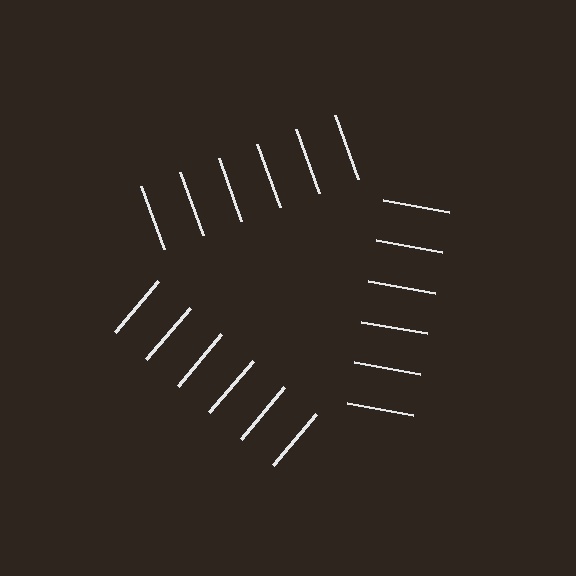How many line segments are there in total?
18 — 6 along each of the 3 edges.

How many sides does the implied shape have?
3 sides — the line-ends trace a triangle.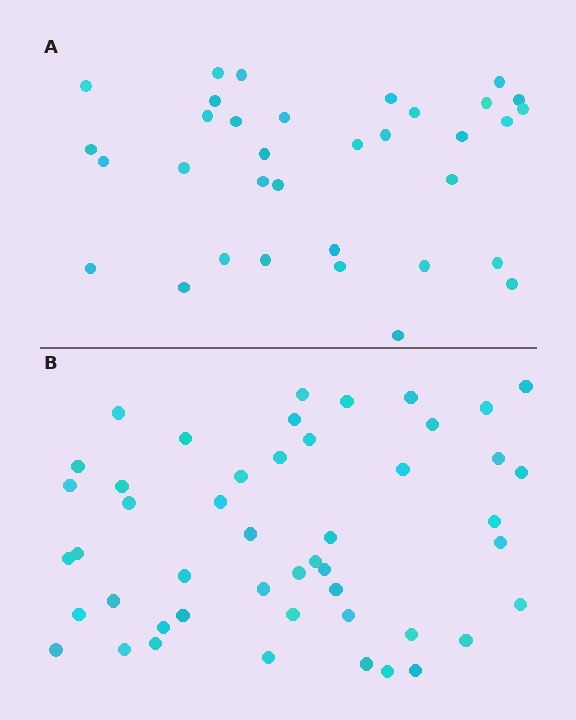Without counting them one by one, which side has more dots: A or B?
Region B (the bottom region) has more dots.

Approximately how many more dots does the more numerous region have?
Region B has approximately 15 more dots than region A.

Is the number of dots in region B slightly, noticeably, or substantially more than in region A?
Region B has noticeably more, but not dramatically so. The ratio is roughly 1.4 to 1.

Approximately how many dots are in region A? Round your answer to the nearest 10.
About 30 dots. (The exact count is 34, which rounds to 30.)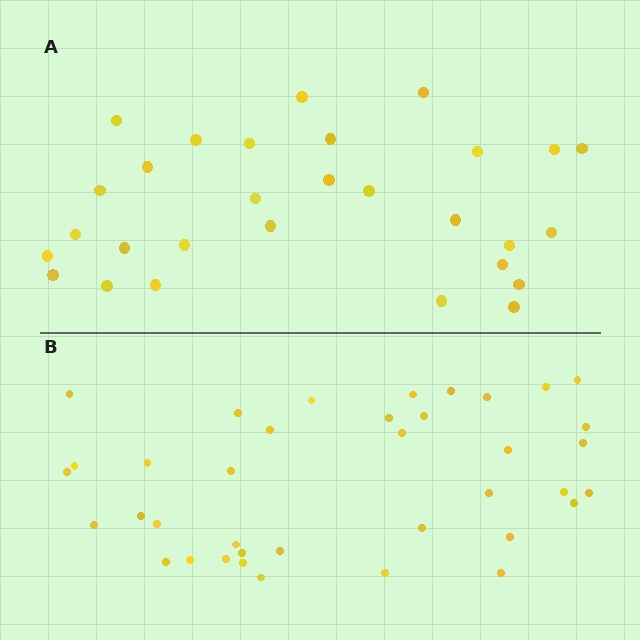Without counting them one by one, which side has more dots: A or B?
Region B (the bottom region) has more dots.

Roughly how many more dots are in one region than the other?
Region B has roughly 8 or so more dots than region A.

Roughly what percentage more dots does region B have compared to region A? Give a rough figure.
About 30% more.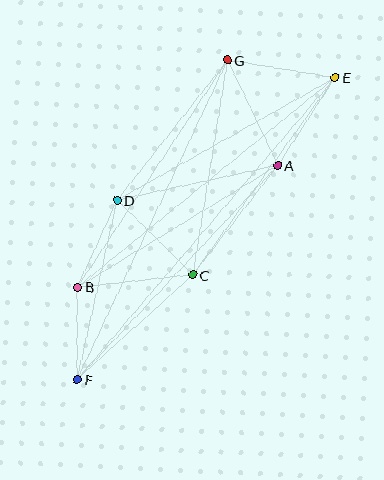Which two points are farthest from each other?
Points E and F are farthest from each other.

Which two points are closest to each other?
Points B and F are closest to each other.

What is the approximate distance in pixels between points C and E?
The distance between C and E is approximately 243 pixels.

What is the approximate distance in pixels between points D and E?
The distance between D and E is approximately 250 pixels.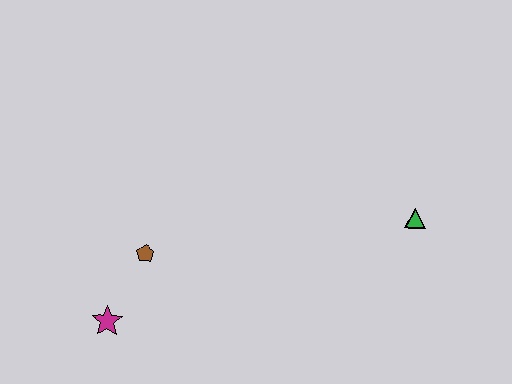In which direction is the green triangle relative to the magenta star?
The green triangle is to the right of the magenta star.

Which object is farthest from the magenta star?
The green triangle is farthest from the magenta star.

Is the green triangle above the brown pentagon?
Yes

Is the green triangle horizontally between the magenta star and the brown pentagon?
No